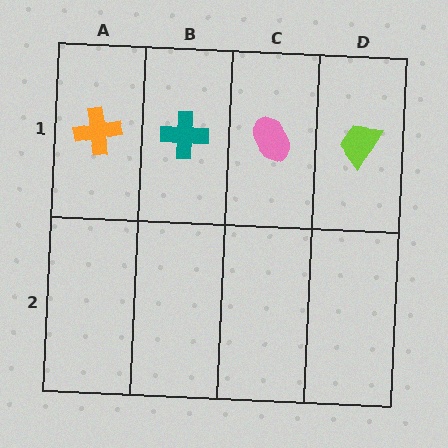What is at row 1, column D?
A lime trapezoid.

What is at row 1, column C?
A pink ellipse.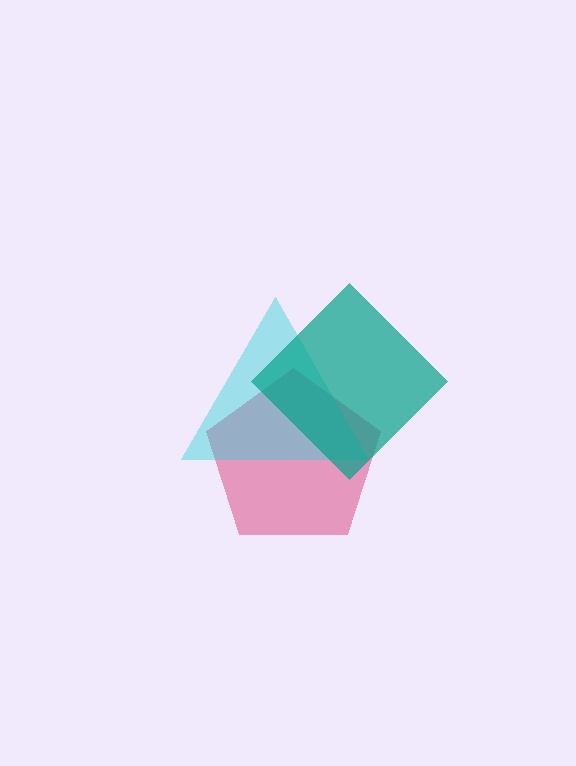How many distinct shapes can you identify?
There are 3 distinct shapes: a pink pentagon, a cyan triangle, a teal diamond.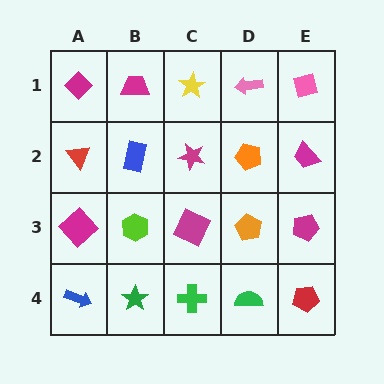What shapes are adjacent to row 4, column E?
A magenta pentagon (row 3, column E), a green semicircle (row 4, column D).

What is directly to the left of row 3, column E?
An orange pentagon.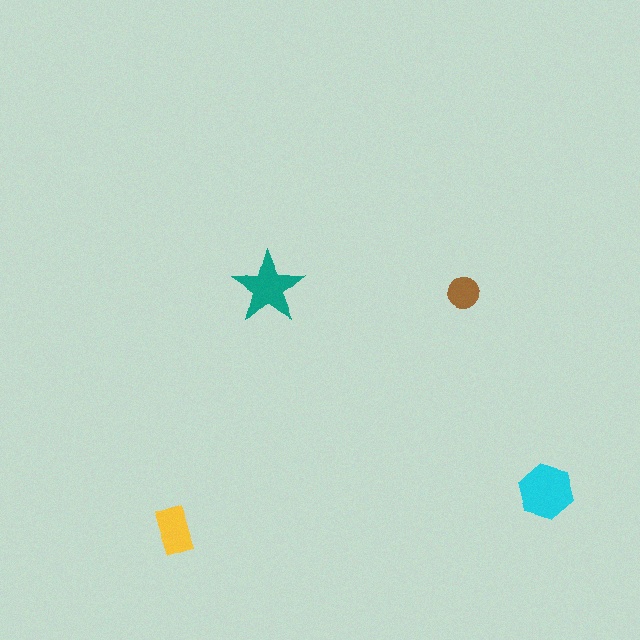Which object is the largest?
The cyan hexagon.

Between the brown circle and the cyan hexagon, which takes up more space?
The cyan hexagon.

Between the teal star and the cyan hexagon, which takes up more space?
The cyan hexagon.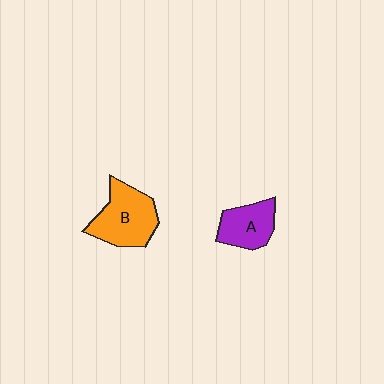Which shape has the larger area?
Shape B (orange).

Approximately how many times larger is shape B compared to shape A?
Approximately 1.4 times.